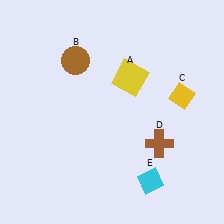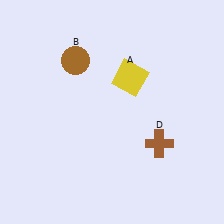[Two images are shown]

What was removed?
The cyan diamond (E), the yellow diamond (C) were removed in Image 2.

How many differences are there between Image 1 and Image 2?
There are 2 differences between the two images.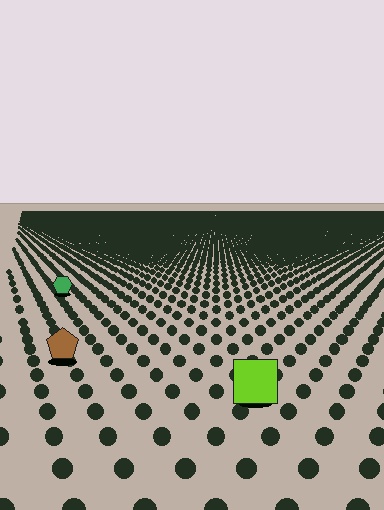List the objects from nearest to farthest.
From nearest to farthest: the lime square, the brown pentagon, the green hexagon.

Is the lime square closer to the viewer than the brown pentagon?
Yes. The lime square is closer — you can tell from the texture gradient: the ground texture is coarser near it.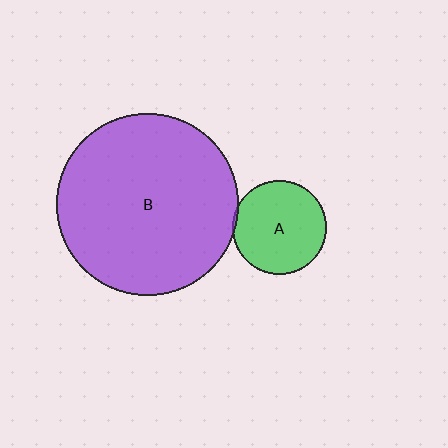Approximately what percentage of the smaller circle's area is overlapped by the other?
Approximately 5%.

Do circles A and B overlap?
Yes.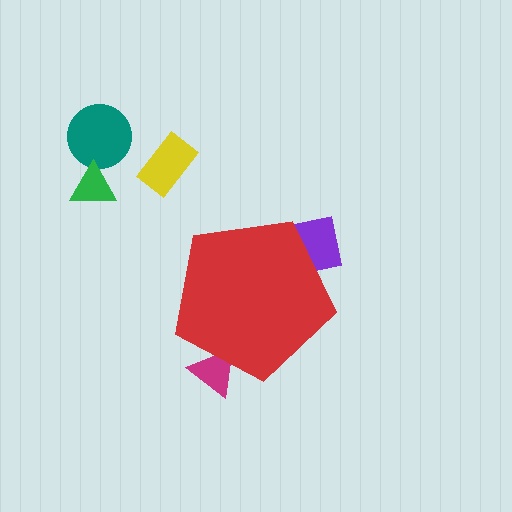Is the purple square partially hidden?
Yes, the purple square is partially hidden behind the red pentagon.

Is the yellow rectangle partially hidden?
No, the yellow rectangle is fully visible.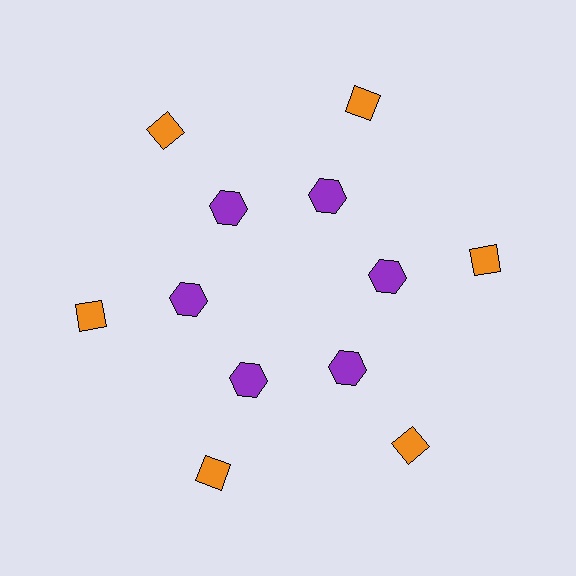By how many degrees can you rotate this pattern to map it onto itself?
The pattern maps onto itself every 60 degrees of rotation.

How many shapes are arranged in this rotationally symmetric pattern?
There are 12 shapes, arranged in 6 groups of 2.